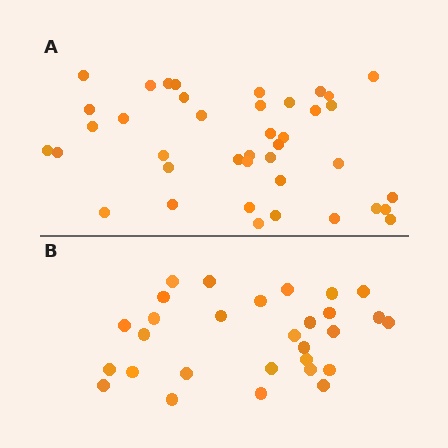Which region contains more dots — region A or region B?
Region A (the top region) has more dots.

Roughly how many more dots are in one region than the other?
Region A has roughly 12 or so more dots than region B.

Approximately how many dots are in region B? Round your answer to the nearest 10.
About 30 dots. (The exact count is 29, which rounds to 30.)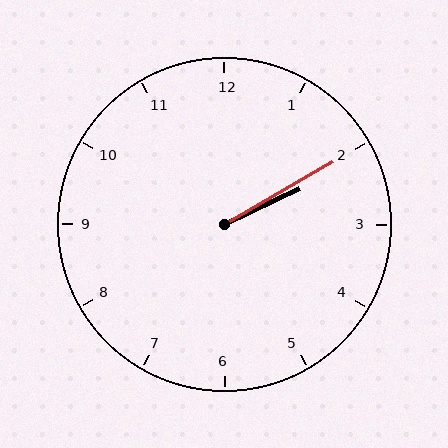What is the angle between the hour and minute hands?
Approximately 5 degrees.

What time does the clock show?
2:10.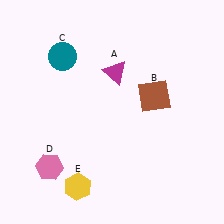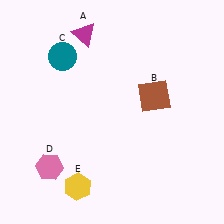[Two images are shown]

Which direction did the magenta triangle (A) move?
The magenta triangle (A) moved up.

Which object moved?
The magenta triangle (A) moved up.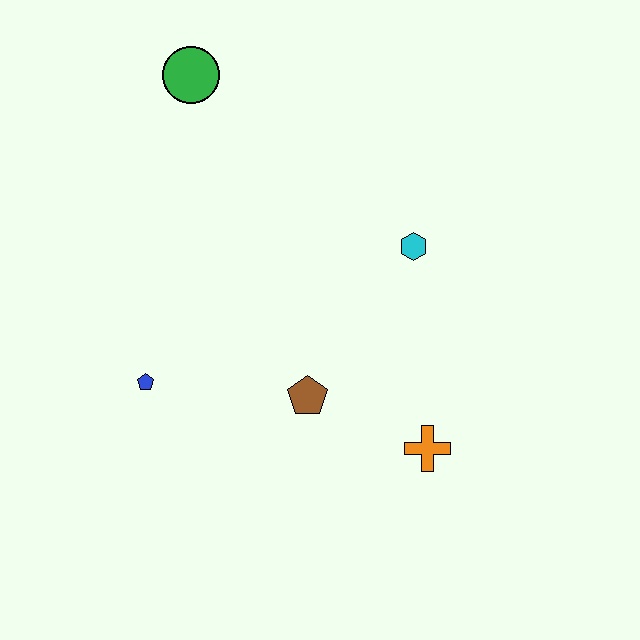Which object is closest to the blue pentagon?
The brown pentagon is closest to the blue pentagon.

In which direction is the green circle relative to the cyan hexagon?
The green circle is to the left of the cyan hexagon.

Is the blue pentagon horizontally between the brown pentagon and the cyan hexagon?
No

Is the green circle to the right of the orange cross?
No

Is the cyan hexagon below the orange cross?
No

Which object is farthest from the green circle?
The orange cross is farthest from the green circle.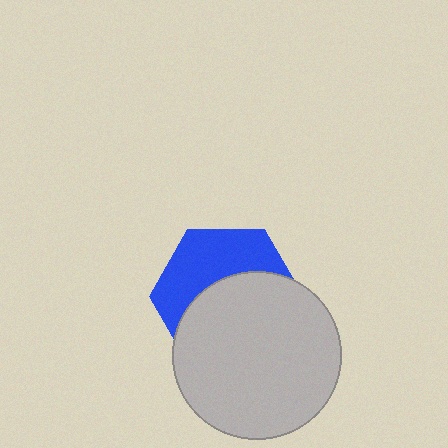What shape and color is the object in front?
The object in front is a light gray circle.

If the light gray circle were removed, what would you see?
You would see the complete blue hexagon.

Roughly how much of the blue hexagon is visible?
A small part of it is visible (roughly 43%).